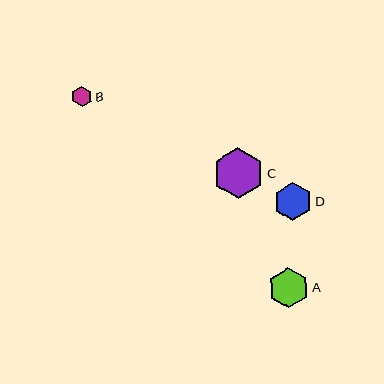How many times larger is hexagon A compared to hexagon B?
Hexagon A is approximately 2.0 times the size of hexagon B.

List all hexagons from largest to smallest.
From largest to smallest: C, A, D, B.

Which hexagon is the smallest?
Hexagon B is the smallest with a size of approximately 21 pixels.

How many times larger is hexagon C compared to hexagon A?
Hexagon C is approximately 1.3 times the size of hexagon A.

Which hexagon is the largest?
Hexagon C is the largest with a size of approximately 51 pixels.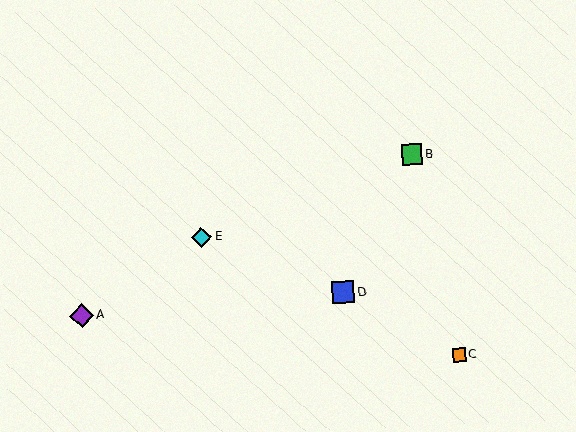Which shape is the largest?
The purple diamond (labeled A) is the largest.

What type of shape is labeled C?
Shape C is an orange square.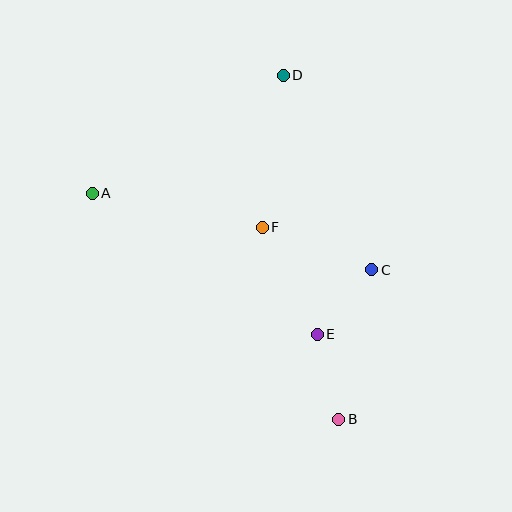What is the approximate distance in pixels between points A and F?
The distance between A and F is approximately 173 pixels.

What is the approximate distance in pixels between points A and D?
The distance between A and D is approximately 225 pixels.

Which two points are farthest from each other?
Points B and D are farthest from each other.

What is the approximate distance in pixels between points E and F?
The distance between E and F is approximately 120 pixels.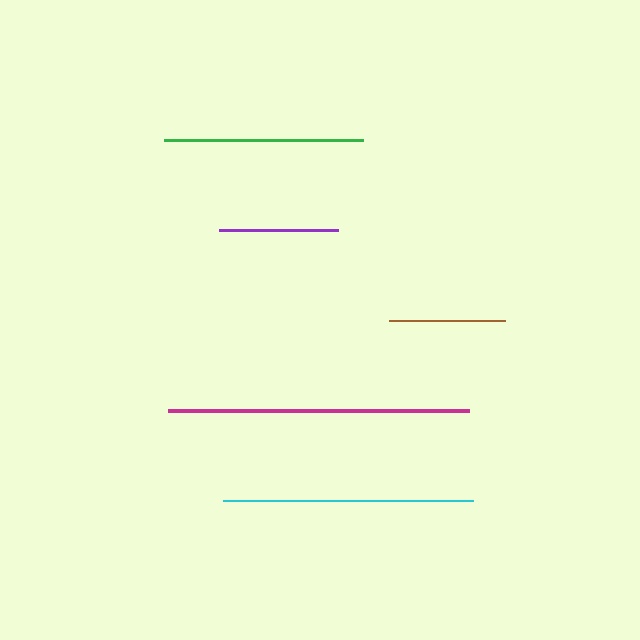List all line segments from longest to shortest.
From longest to shortest: magenta, cyan, green, purple, brown.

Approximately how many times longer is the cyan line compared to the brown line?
The cyan line is approximately 2.2 times the length of the brown line.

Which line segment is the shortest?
The brown line is the shortest at approximately 115 pixels.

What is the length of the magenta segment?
The magenta segment is approximately 302 pixels long.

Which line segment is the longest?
The magenta line is the longest at approximately 302 pixels.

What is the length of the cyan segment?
The cyan segment is approximately 250 pixels long.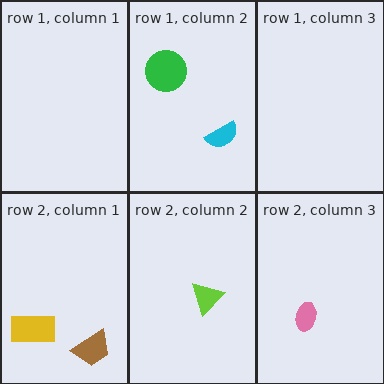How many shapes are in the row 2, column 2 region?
1.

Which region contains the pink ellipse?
The row 2, column 3 region.